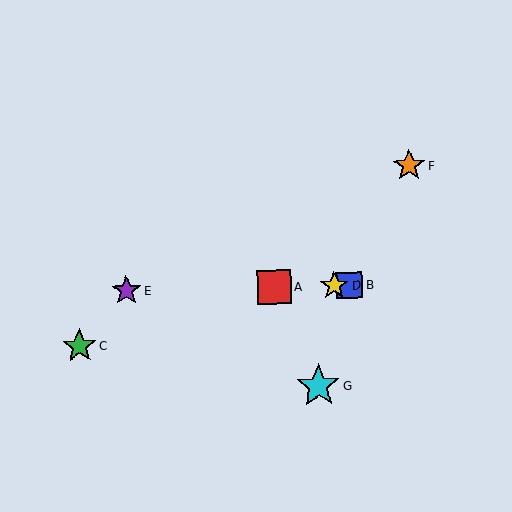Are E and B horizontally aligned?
Yes, both are at y≈291.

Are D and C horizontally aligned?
No, D is at y≈286 and C is at y≈346.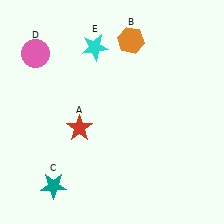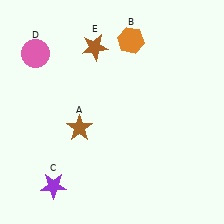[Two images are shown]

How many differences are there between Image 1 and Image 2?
There are 3 differences between the two images.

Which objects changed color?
A changed from red to brown. C changed from teal to purple. E changed from cyan to brown.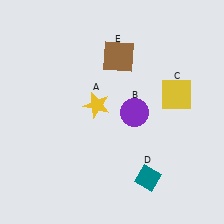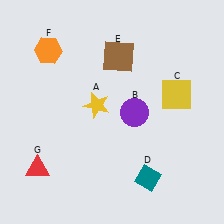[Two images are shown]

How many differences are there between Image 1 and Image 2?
There are 2 differences between the two images.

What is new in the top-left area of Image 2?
An orange hexagon (F) was added in the top-left area of Image 2.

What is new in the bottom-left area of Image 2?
A red triangle (G) was added in the bottom-left area of Image 2.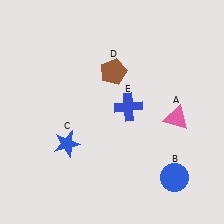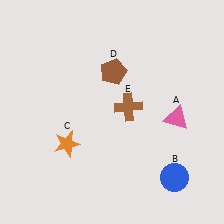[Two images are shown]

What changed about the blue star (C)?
In Image 1, C is blue. In Image 2, it changed to orange.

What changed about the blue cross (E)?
In Image 1, E is blue. In Image 2, it changed to brown.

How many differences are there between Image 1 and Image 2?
There are 2 differences between the two images.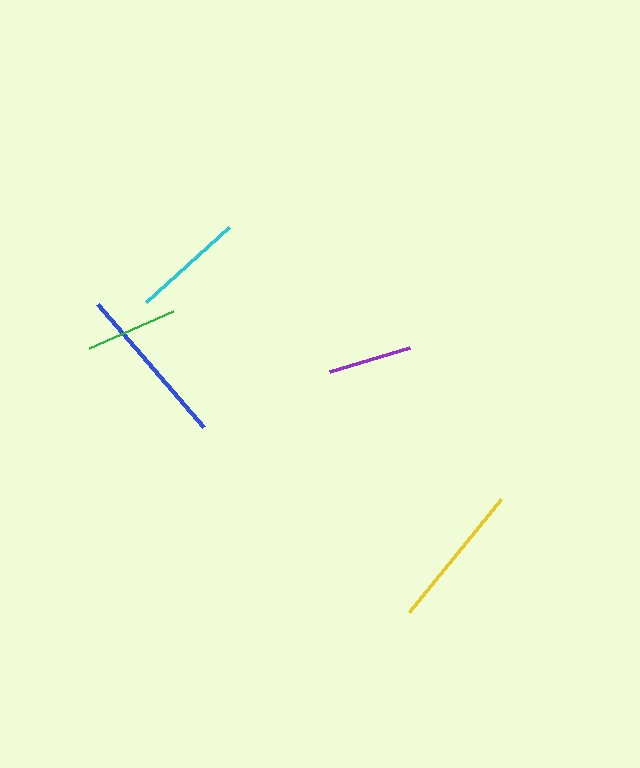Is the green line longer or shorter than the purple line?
The green line is longer than the purple line.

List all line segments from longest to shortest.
From longest to shortest: blue, yellow, cyan, green, purple.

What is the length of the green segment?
The green segment is approximately 91 pixels long.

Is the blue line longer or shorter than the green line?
The blue line is longer than the green line.